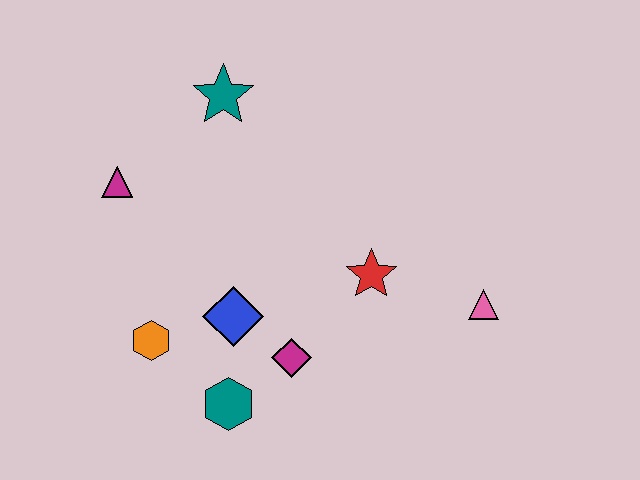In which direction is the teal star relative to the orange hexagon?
The teal star is above the orange hexagon.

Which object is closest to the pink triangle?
The red star is closest to the pink triangle.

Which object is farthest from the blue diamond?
The pink triangle is farthest from the blue diamond.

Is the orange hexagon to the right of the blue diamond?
No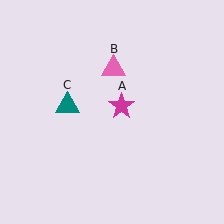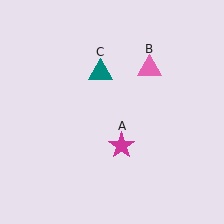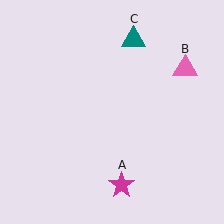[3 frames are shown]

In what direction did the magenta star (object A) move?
The magenta star (object A) moved down.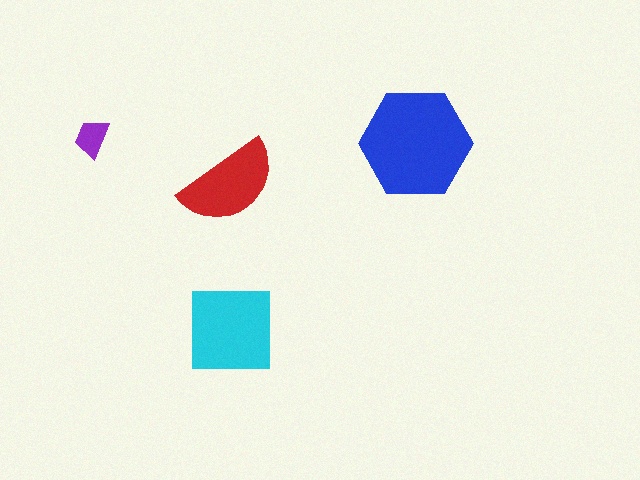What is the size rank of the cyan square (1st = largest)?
2nd.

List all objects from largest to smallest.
The blue hexagon, the cyan square, the red semicircle, the purple trapezoid.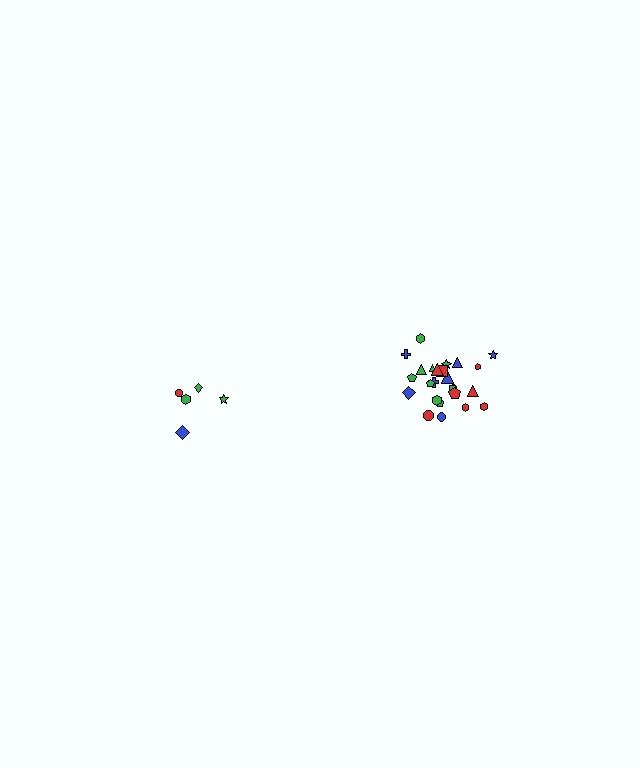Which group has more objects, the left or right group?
The right group.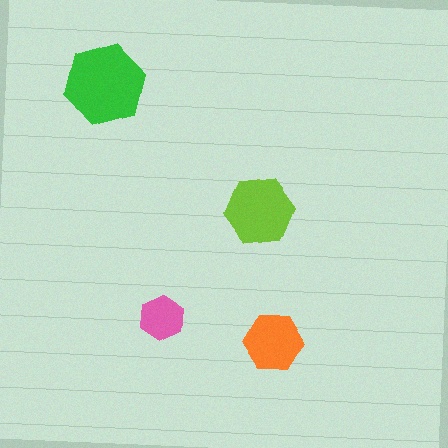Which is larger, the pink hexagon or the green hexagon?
The green one.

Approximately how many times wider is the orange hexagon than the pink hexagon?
About 1.5 times wider.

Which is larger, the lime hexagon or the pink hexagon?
The lime one.